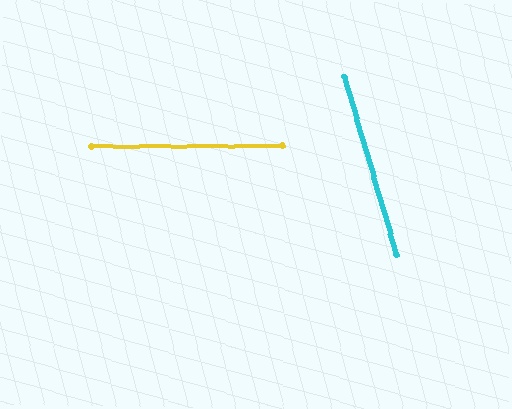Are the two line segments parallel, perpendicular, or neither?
Neither parallel nor perpendicular — they differ by about 74°.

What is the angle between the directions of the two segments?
Approximately 74 degrees.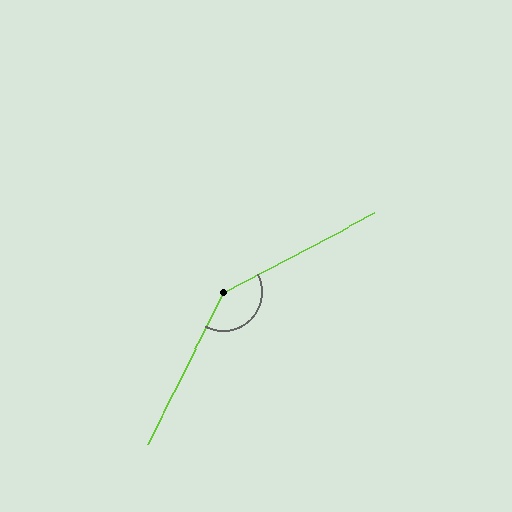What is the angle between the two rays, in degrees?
Approximately 145 degrees.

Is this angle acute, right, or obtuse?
It is obtuse.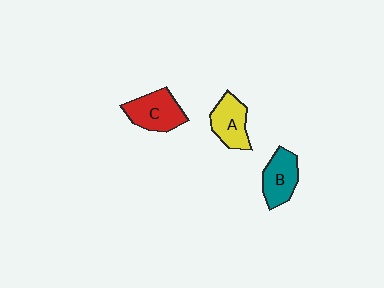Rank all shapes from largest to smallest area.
From largest to smallest: C (red), A (yellow), B (teal).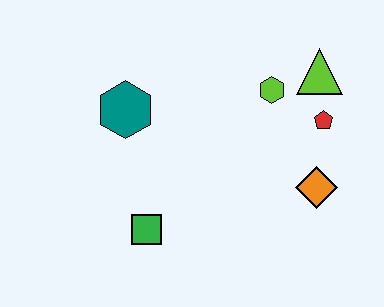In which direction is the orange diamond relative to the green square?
The orange diamond is to the right of the green square.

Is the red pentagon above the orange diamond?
Yes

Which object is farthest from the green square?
The lime triangle is farthest from the green square.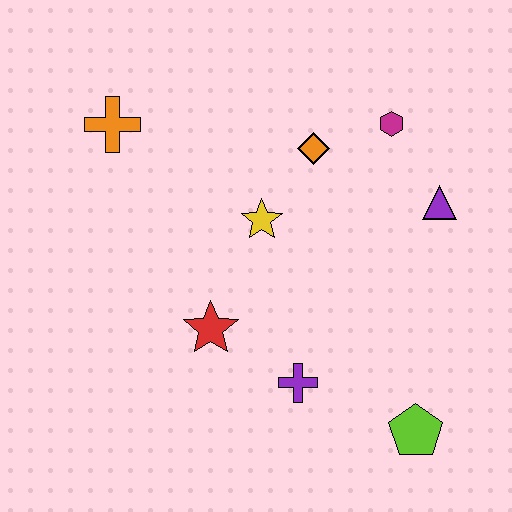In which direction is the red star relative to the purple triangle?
The red star is to the left of the purple triangle.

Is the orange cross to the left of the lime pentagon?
Yes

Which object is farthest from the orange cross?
The lime pentagon is farthest from the orange cross.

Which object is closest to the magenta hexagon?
The orange diamond is closest to the magenta hexagon.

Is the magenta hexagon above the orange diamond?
Yes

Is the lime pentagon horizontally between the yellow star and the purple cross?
No